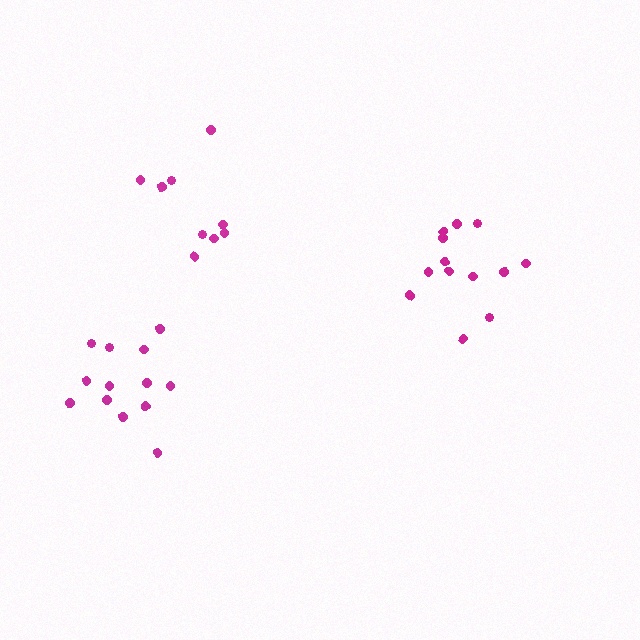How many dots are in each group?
Group 1: 13 dots, Group 2: 14 dots, Group 3: 9 dots (36 total).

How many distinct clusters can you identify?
There are 3 distinct clusters.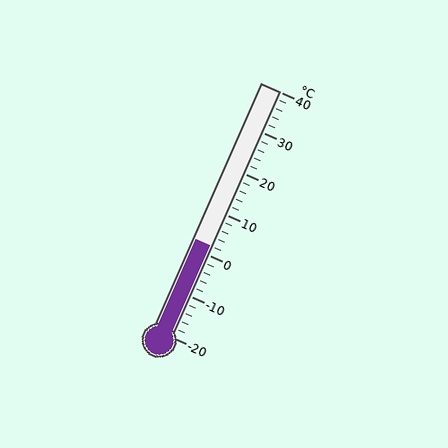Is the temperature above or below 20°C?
The temperature is below 20°C.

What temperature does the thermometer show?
The thermometer shows approximately 2°C.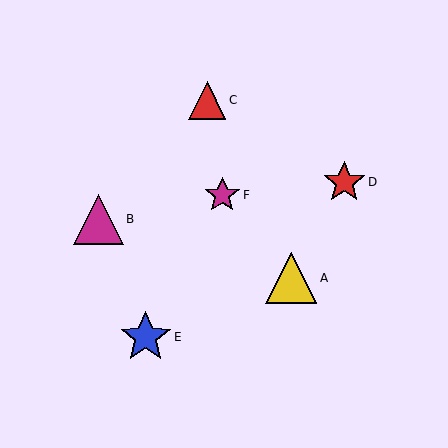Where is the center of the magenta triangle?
The center of the magenta triangle is at (98, 219).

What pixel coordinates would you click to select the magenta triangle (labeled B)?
Click at (98, 219) to select the magenta triangle B.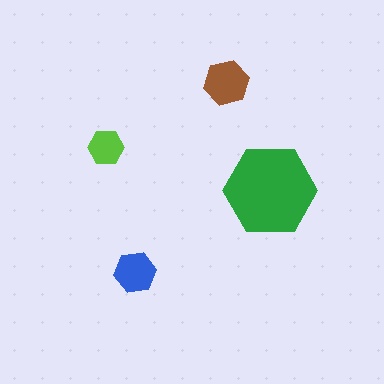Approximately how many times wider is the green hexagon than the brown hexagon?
About 2 times wider.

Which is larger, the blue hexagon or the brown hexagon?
The brown one.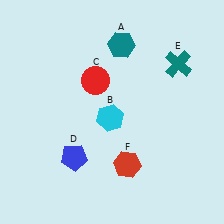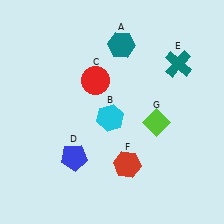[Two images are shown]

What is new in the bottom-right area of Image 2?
A lime diamond (G) was added in the bottom-right area of Image 2.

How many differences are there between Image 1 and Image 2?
There is 1 difference between the two images.